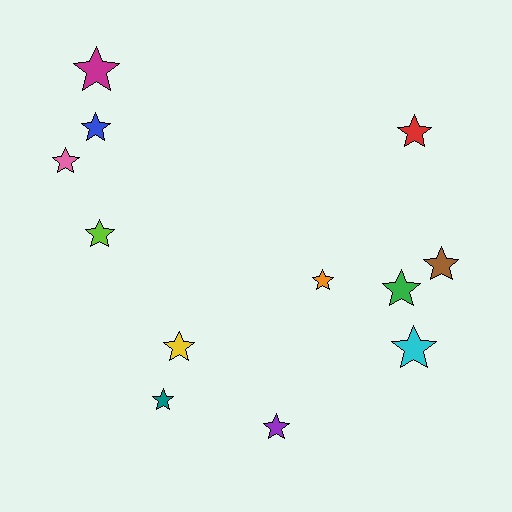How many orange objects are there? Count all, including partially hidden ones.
There is 1 orange object.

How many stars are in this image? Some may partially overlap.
There are 12 stars.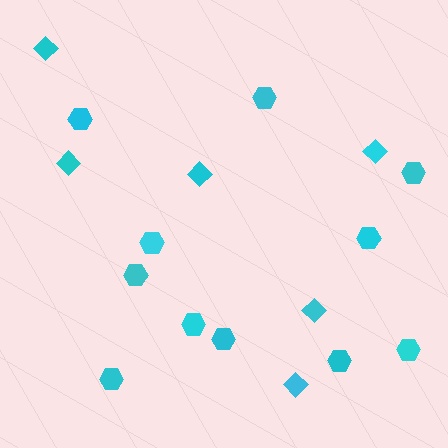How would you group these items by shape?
There are 2 groups: one group of diamonds (6) and one group of hexagons (11).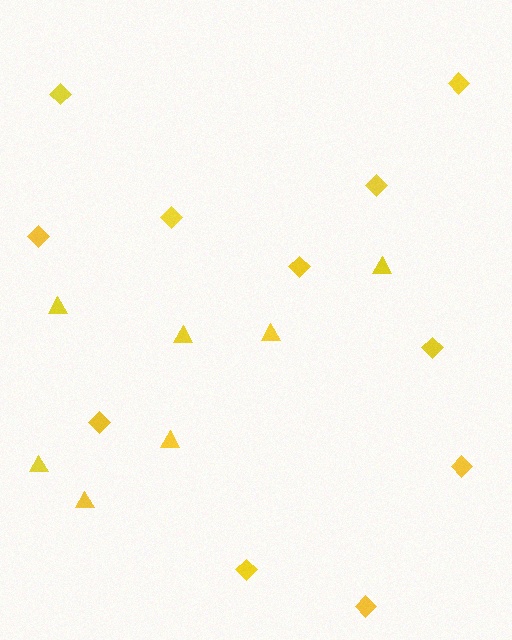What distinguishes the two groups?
There are 2 groups: one group of triangles (7) and one group of diamonds (11).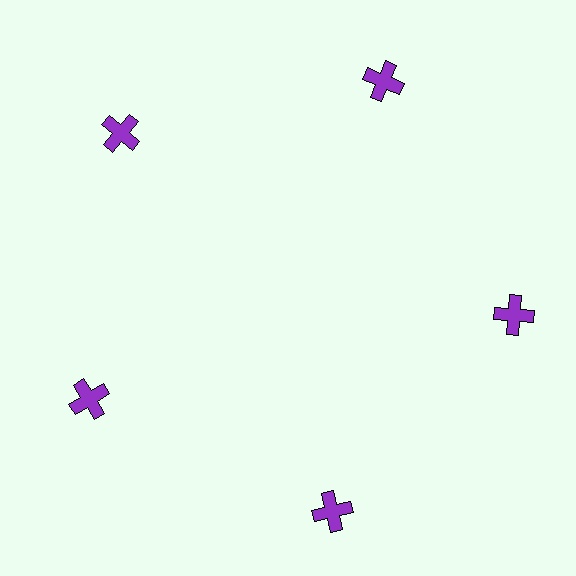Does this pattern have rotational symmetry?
Yes, this pattern has 5-fold rotational symmetry. It looks the same after rotating 72 degrees around the center.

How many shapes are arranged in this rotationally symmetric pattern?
There are 5 shapes, arranged in 5 groups of 1.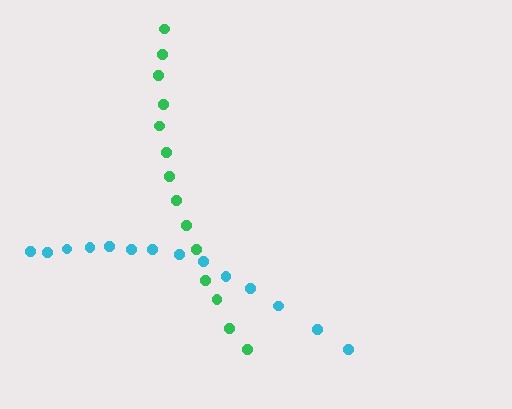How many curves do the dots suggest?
There are 2 distinct paths.